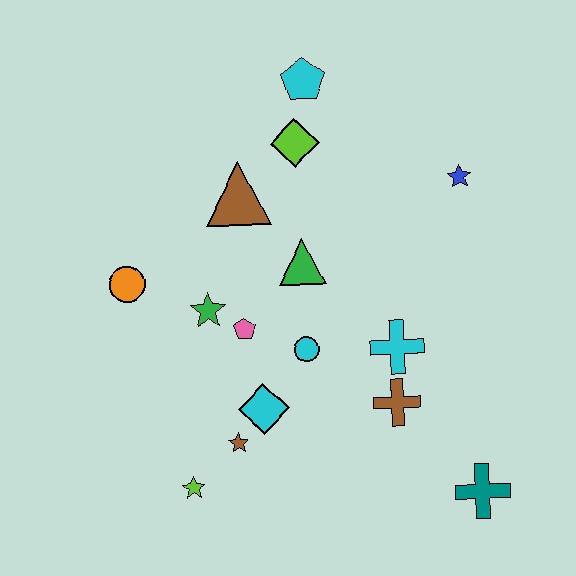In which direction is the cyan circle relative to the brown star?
The cyan circle is above the brown star.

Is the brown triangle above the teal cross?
Yes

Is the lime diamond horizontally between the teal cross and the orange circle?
Yes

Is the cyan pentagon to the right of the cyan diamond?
Yes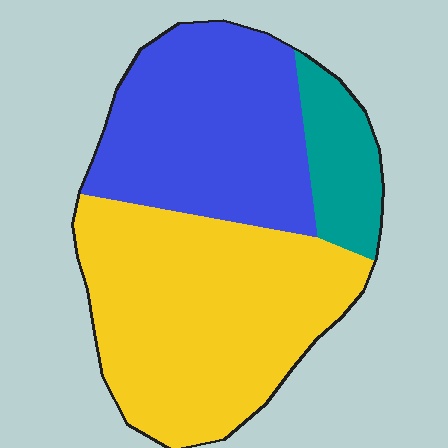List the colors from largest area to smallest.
From largest to smallest: yellow, blue, teal.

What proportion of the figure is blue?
Blue covers 37% of the figure.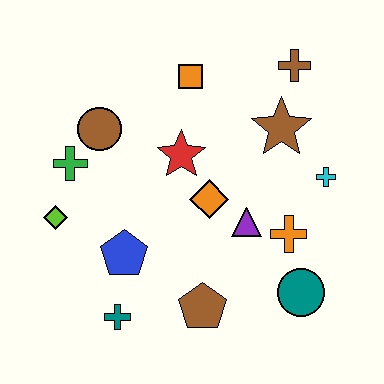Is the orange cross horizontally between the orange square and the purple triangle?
No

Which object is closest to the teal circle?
The orange cross is closest to the teal circle.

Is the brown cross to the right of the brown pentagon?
Yes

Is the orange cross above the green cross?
No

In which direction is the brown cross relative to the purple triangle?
The brown cross is above the purple triangle.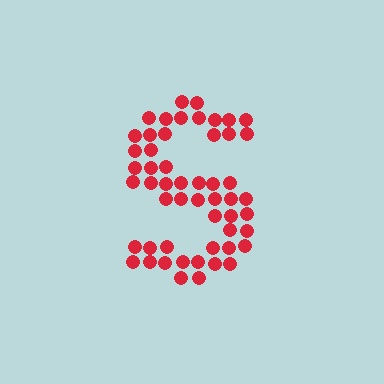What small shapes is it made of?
It is made of small circles.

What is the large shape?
The large shape is the letter S.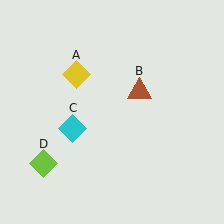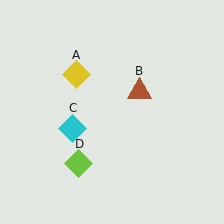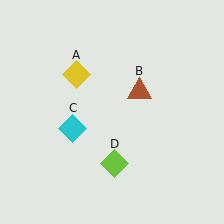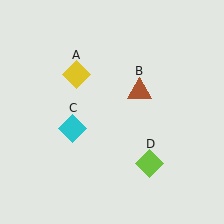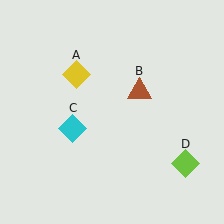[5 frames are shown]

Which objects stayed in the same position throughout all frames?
Yellow diamond (object A) and brown triangle (object B) and cyan diamond (object C) remained stationary.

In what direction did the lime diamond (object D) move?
The lime diamond (object D) moved right.